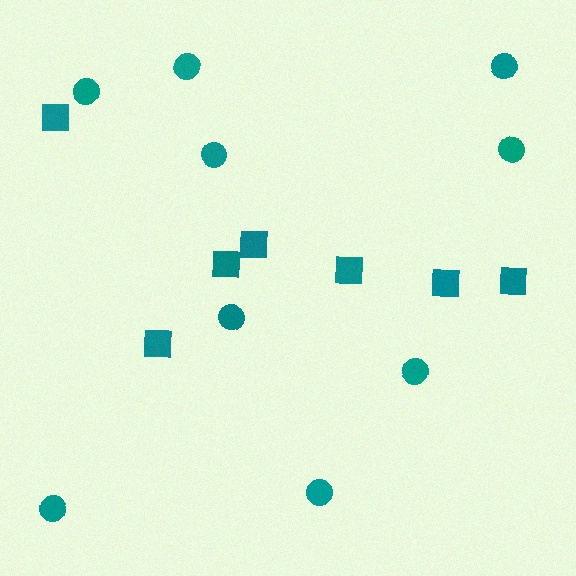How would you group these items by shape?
There are 2 groups: one group of squares (7) and one group of circles (9).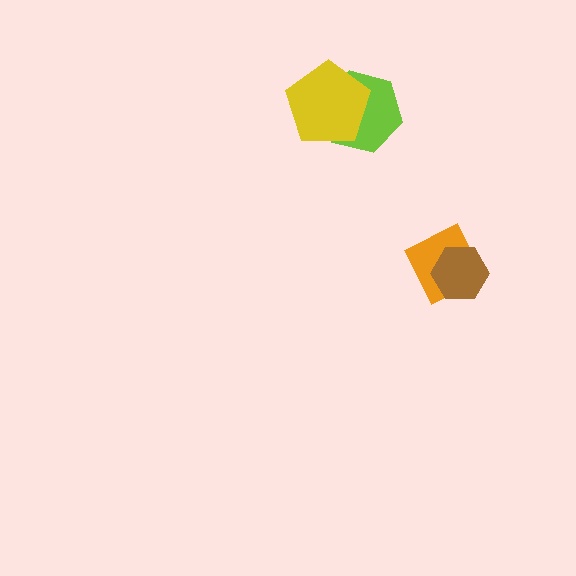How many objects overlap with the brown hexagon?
1 object overlaps with the brown hexagon.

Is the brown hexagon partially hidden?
No, no other shape covers it.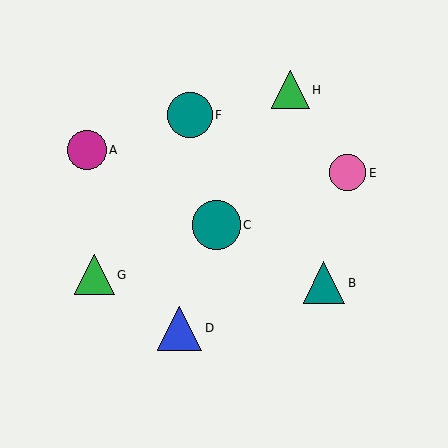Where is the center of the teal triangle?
The center of the teal triangle is at (324, 283).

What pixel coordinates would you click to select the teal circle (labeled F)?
Click at (190, 115) to select the teal circle F.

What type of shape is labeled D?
Shape D is a blue triangle.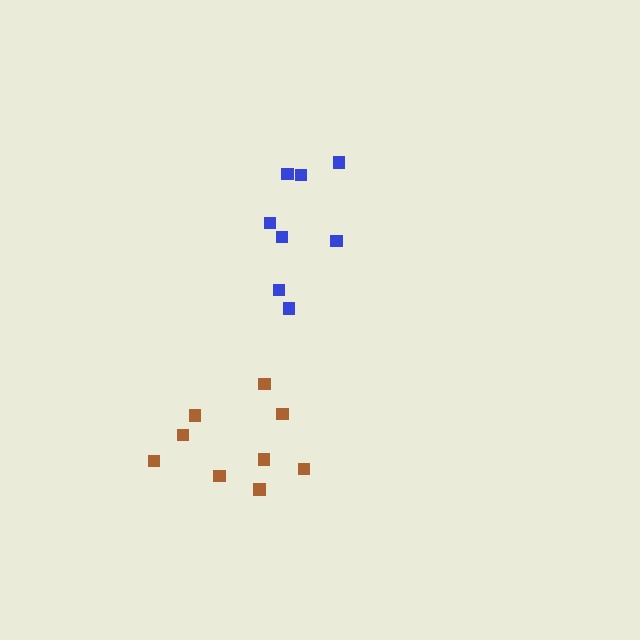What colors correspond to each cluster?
The clusters are colored: brown, blue.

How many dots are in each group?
Group 1: 9 dots, Group 2: 8 dots (17 total).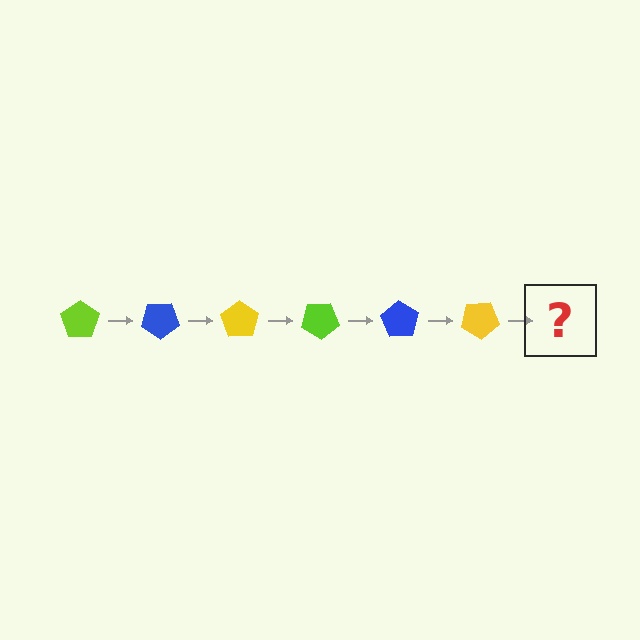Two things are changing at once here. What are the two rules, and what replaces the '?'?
The two rules are that it rotates 35 degrees each step and the color cycles through lime, blue, and yellow. The '?' should be a lime pentagon, rotated 210 degrees from the start.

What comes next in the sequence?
The next element should be a lime pentagon, rotated 210 degrees from the start.